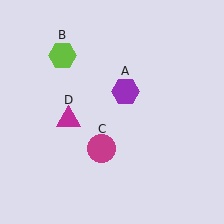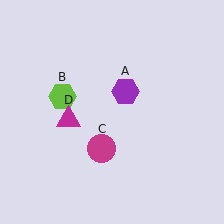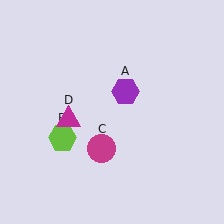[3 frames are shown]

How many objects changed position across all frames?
1 object changed position: lime hexagon (object B).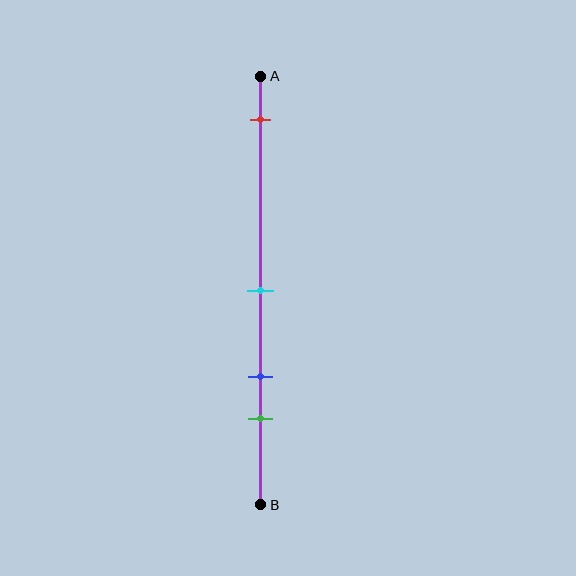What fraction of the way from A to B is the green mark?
The green mark is approximately 80% (0.8) of the way from A to B.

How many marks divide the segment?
There are 4 marks dividing the segment.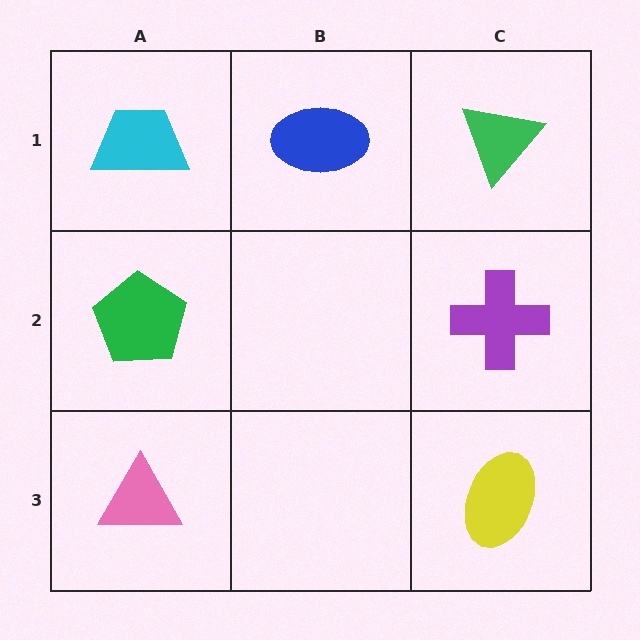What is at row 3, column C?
A yellow ellipse.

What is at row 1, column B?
A blue ellipse.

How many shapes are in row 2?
2 shapes.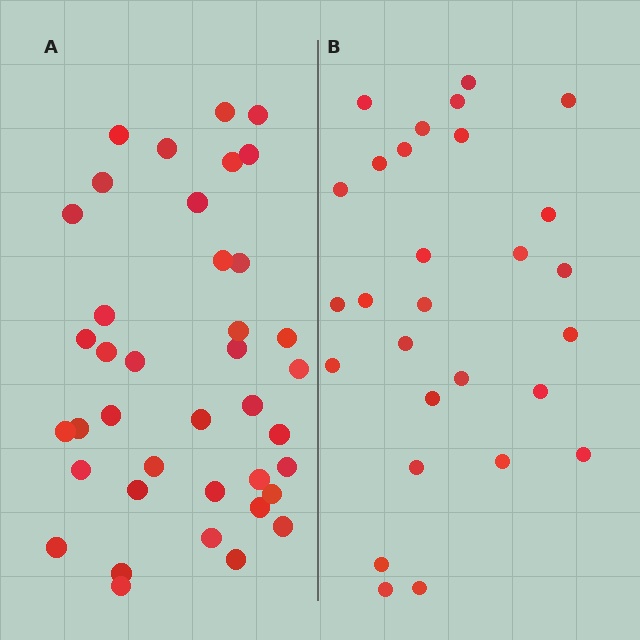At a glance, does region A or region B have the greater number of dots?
Region A (the left region) has more dots.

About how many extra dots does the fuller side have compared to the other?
Region A has roughly 12 or so more dots than region B.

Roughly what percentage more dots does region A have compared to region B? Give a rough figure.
About 40% more.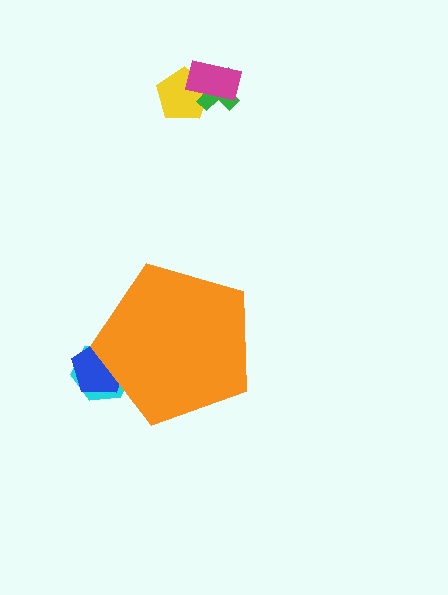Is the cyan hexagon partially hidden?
Yes, the cyan hexagon is partially hidden behind the orange pentagon.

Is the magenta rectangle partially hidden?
No, the magenta rectangle is fully visible.